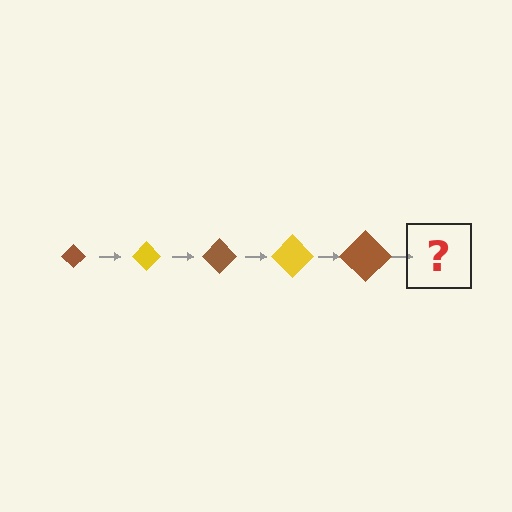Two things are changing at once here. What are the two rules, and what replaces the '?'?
The two rules are that the diamond grows larger each step and the color cycles through brown and yellow. The '?' should be a yellow diamond, larger than the previous one.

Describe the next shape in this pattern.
It should be a yellow diamond, larger than the previous one.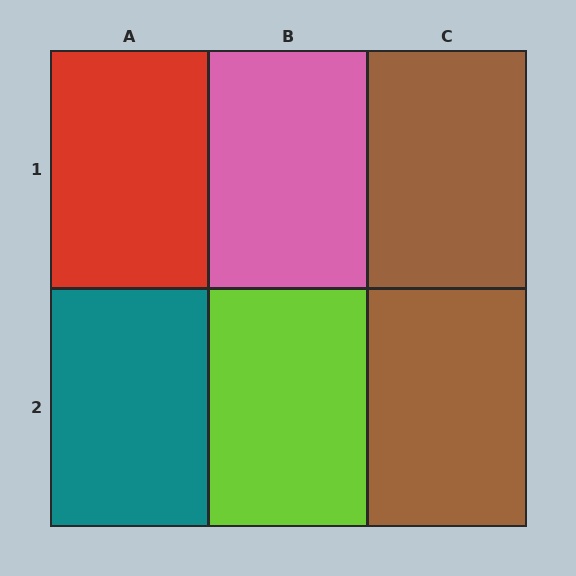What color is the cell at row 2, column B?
Lime.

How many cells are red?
1 cell is red.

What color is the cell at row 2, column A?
Teal.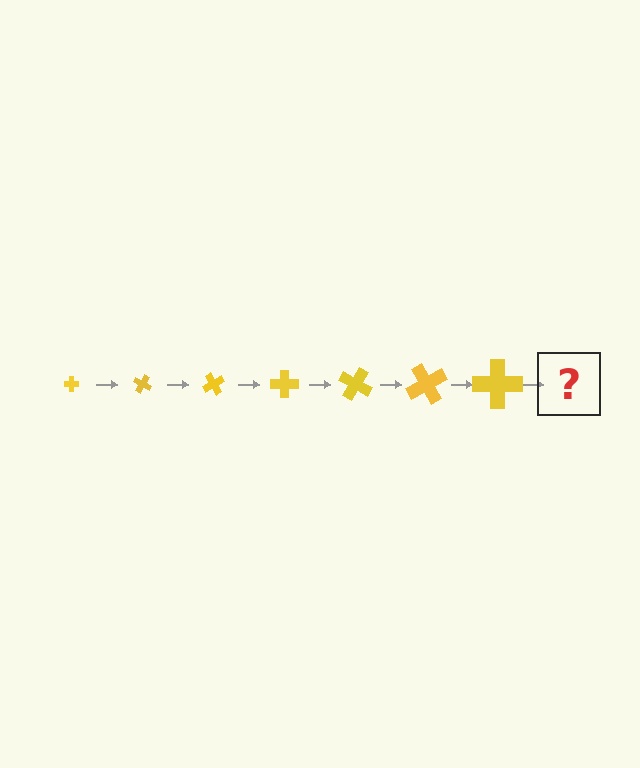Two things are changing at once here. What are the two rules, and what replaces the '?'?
The two rules are that the cross grows larger each step and it rotates 30 degrees each step. The '?' should be a cross, larger than the previous one and rotated 210 degrees from the start.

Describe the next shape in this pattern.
It should be a cross, larger than the previous one and rotated 210 degrees from the start.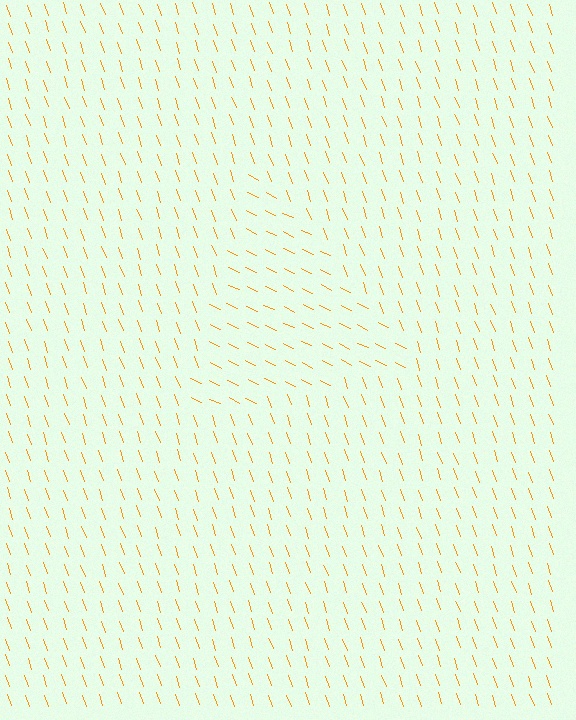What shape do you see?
I see a triangle.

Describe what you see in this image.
The image is filled with small orange line segments. A triangle region in the image has lines oriented differently from the surrounding lines, creating a visible texture boundary.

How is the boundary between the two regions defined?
The boundary is defined purely by a change in line orientation (approximately 45 degrees difference). All lines are the same color and thickness.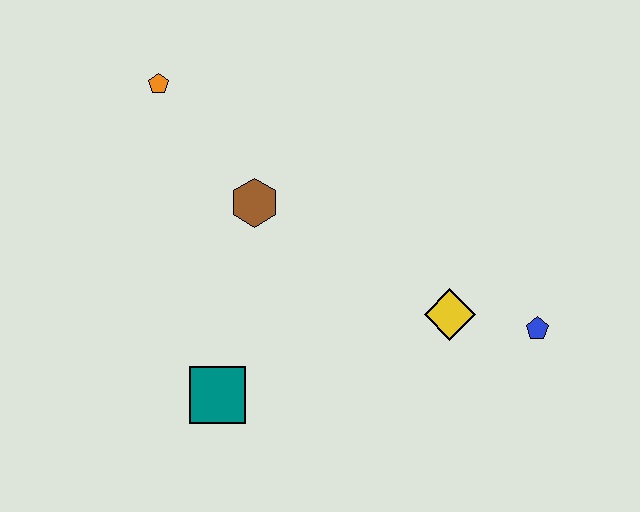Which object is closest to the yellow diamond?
The blue pentagon is closest to the yellow diamond.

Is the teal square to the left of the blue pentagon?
Yes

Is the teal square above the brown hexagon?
No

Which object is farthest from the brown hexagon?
The blue pentagon is farthest from the brown hexagon.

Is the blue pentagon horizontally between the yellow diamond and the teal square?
No